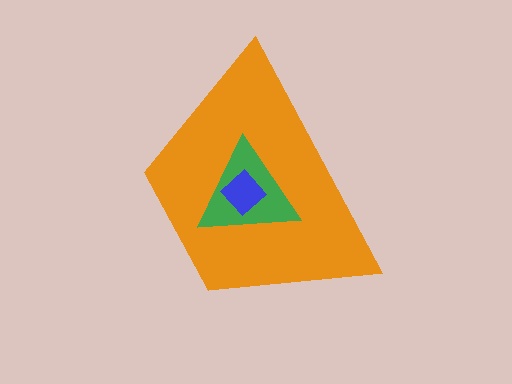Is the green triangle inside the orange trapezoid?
Yes.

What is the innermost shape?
The blue diamond.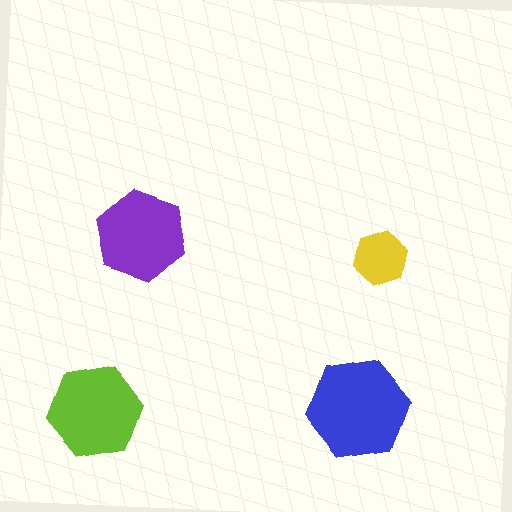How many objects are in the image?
There are 4 objects in the image.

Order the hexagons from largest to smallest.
the blue one, the lime one, the purple one, the yellow one.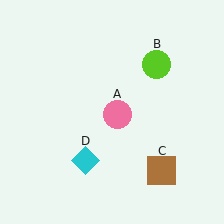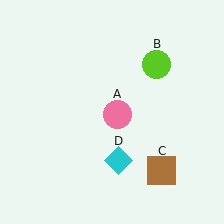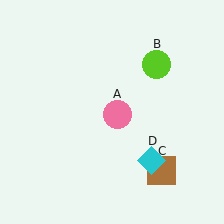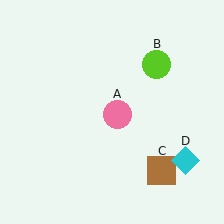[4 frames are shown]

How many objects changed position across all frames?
1 object changed position: cyan diamond (object D).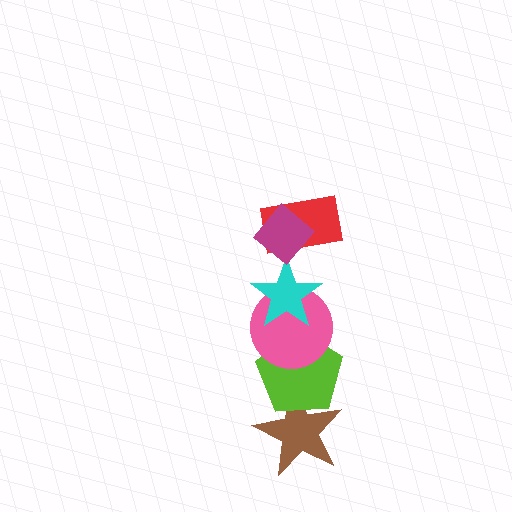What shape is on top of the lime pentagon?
The pink circle is on top of the lime pentagon.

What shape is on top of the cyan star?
The red rectangle is on top of the cyan star.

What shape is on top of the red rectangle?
The magenta diamond is on top of the red rectangle.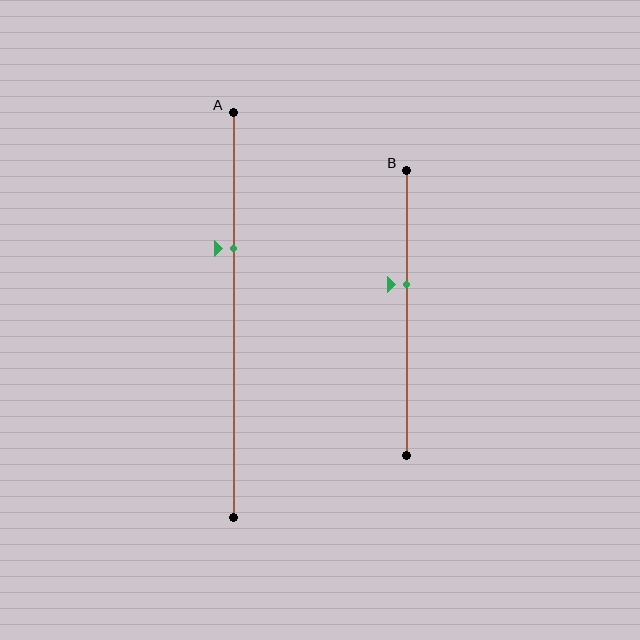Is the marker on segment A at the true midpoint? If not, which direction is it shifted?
No, the marker on segment A is shifted upward by about 16% of the segment length.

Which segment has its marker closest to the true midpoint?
Segment B has its marker closest to the true midpoint.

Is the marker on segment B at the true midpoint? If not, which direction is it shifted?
No, the marker on segment B is shifted upward by about 10% of the segment length.